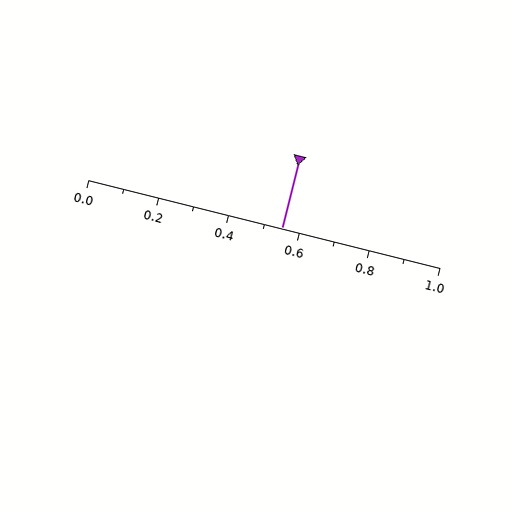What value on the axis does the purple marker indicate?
The marker indicates approximately 0.55.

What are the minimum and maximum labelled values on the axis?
The axis runs from 0.0 to 1.0.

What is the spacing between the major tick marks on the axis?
The major ticks are spaced 0.2 apart.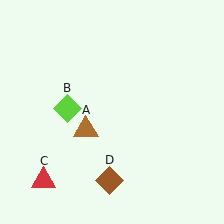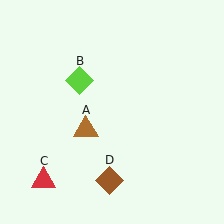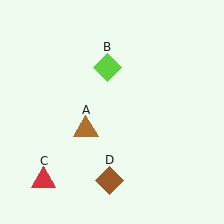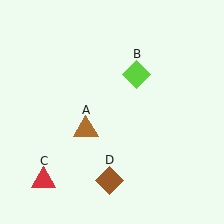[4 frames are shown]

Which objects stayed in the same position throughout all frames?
Brown triangle (object A) and red triangle (object C) and brown diamond (object D) remained stationary.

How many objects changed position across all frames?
1 object changed position: lime diamond (object B).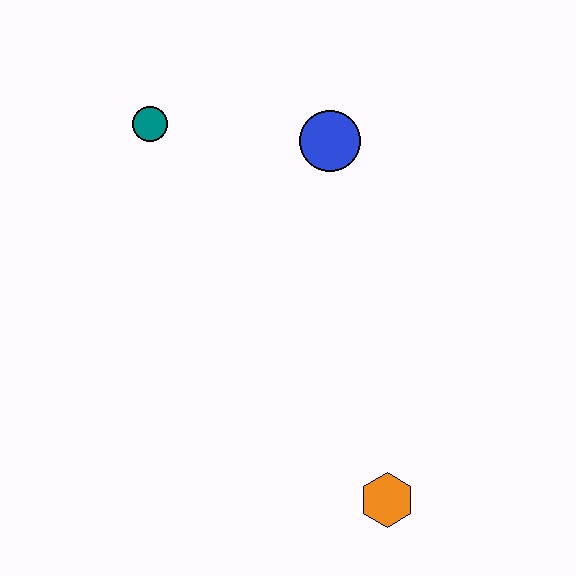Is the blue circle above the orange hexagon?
Yes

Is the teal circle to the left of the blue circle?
Yes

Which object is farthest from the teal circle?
The orange hexagon is farthest from the teal circle.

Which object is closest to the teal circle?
The blue circle is closest to the teal circle.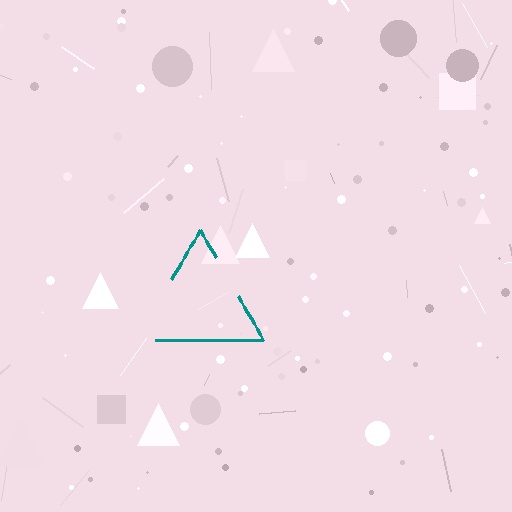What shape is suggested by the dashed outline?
The dashed outline suggests a triangle.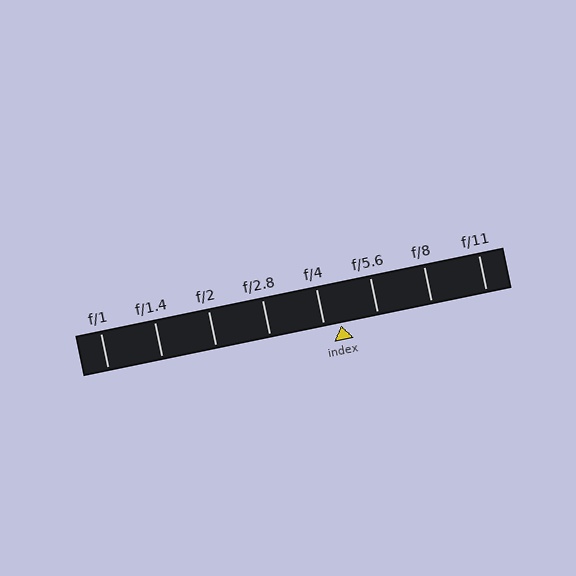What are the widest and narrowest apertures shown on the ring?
The widest aperture shown is f/1 and the narrowest is f/11.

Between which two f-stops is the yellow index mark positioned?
The index mark is between f/4 and f/5.6.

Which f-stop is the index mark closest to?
The index mark is closest to f/4.